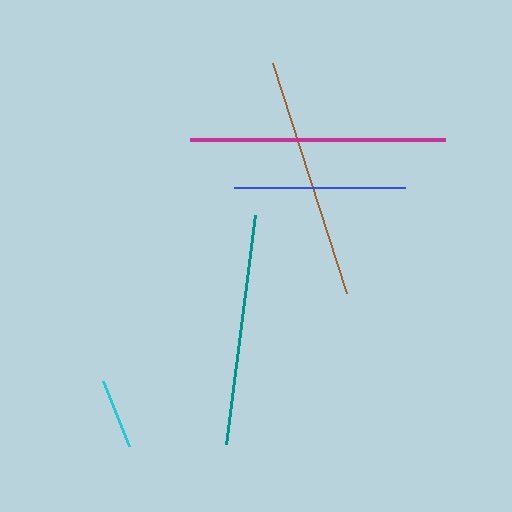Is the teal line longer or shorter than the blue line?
The teal line is longer than the blue line.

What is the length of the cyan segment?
The cyan segment is approximately 71 pixels long.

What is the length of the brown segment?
The brown segment is approximately 241 pixels long.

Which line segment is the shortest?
The cyan line is the shortest at approximately 71 pixels.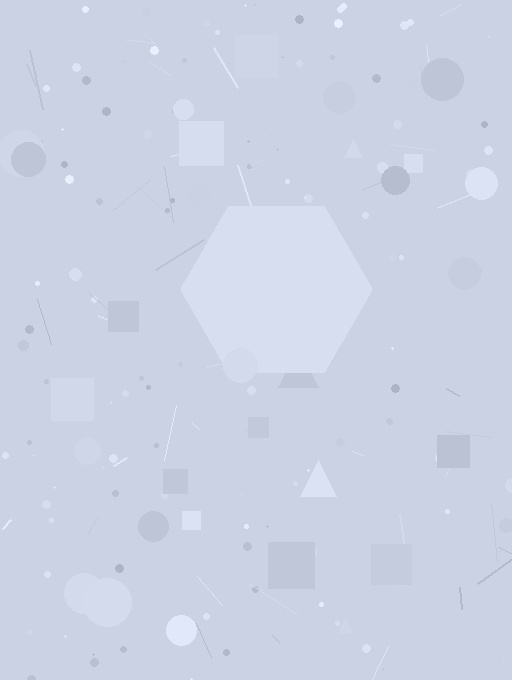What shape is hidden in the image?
A hexagon is hidden in the image.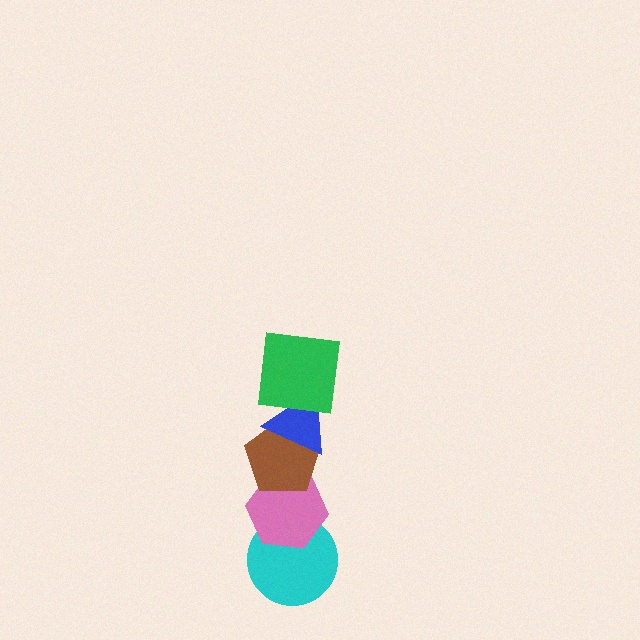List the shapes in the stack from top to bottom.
From top to bottom: the green square, the blue triangle, the brown pentagon, the pink hexagon, the cyan circle.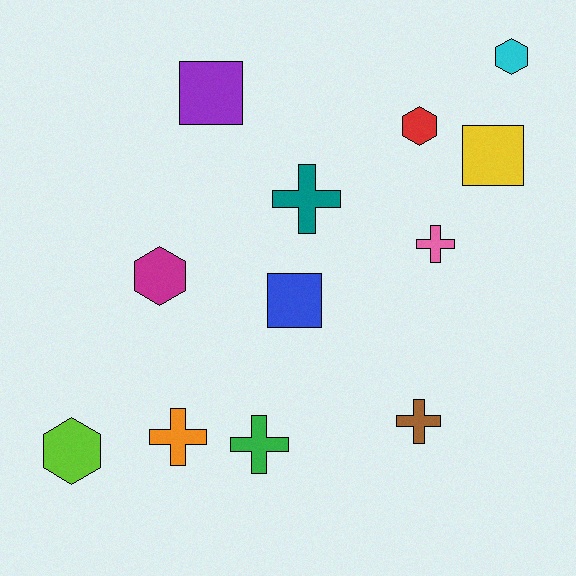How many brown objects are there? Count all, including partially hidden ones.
There is 1 brown object.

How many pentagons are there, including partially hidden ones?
There are no pentagons.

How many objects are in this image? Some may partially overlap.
There are 12 objects.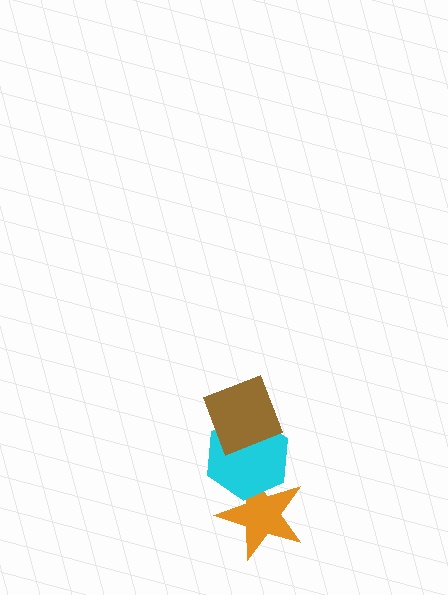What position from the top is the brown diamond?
The brown diamond is 1st from the top.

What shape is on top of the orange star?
The cyan hexagon is on top of the orange star.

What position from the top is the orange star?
The orange star is 3rd from the top.